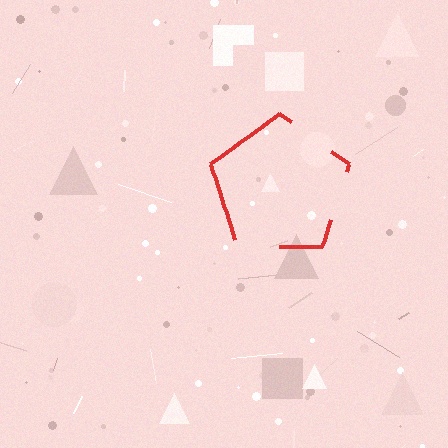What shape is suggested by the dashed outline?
The dashed outline suggests a pentagon.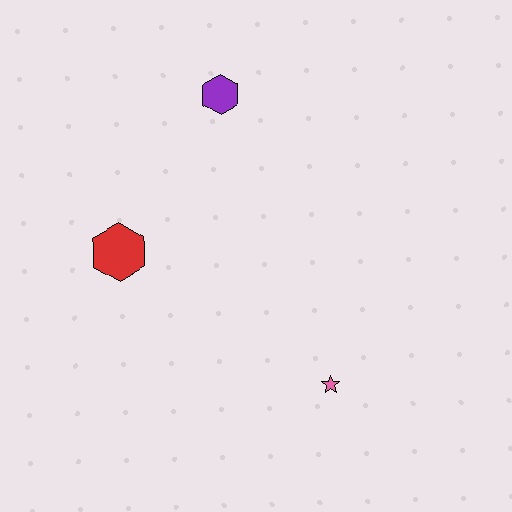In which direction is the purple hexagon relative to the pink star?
The purple hexagon is above the pink star.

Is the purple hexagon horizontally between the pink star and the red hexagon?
Yes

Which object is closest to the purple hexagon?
The red hexagon is closest to the purple hexagon.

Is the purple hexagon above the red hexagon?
Yes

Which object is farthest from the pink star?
The purple hexagon is farthest from the pink star.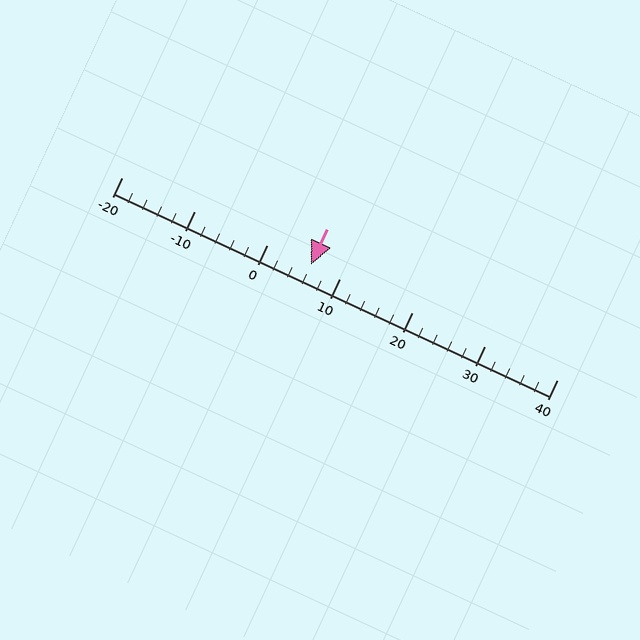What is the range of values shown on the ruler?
The ruler shows values from -20 to 40.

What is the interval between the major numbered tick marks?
The major tick marks are spaced 10 units apart.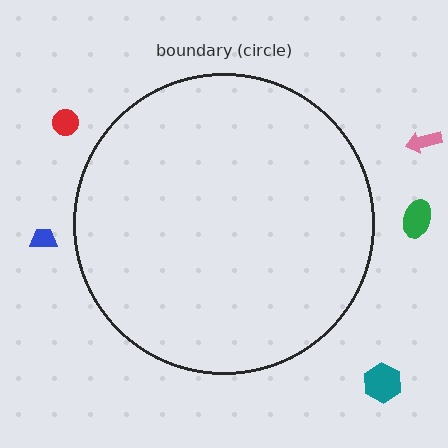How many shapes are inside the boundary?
0 inside, 5 outside.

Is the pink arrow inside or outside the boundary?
Outside.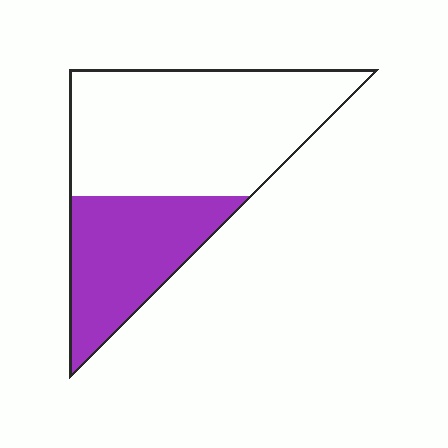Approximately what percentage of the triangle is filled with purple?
Approximately 35%.